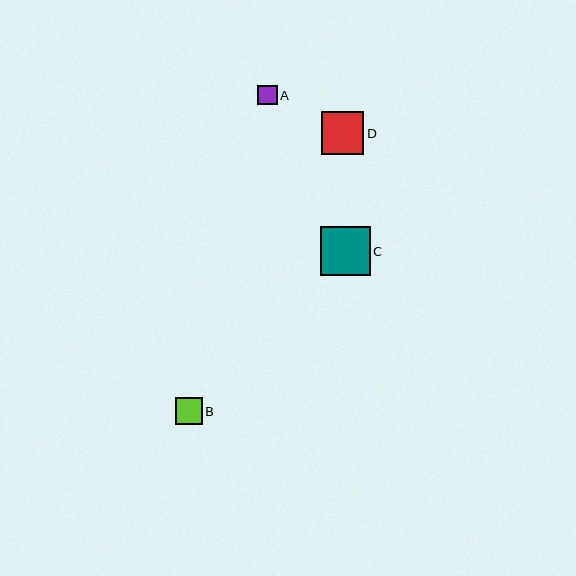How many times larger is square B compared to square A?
Square B is approximately 1.4 times the size of square A.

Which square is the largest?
Square C is the largest with a size of approximately 50 pixels.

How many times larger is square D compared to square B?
Square D is approximately 1.6 times the size of square B.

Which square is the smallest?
Square A is the smallest with a size of approximately 19 pixels.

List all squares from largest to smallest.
From largest to smallest: C, D, B, A.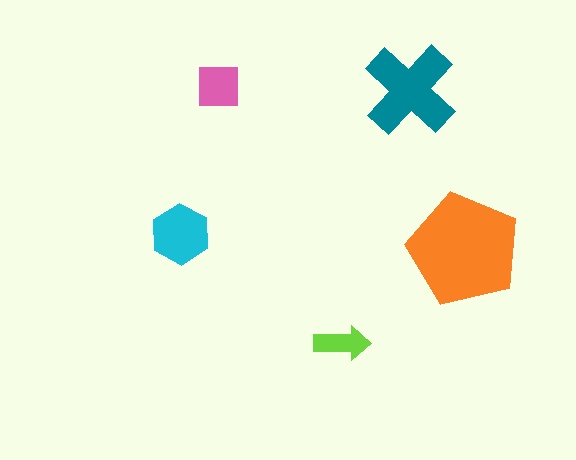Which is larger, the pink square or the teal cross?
The teal cross.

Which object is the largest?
The orange pentagon.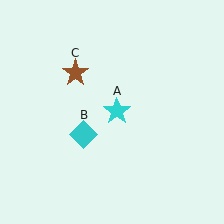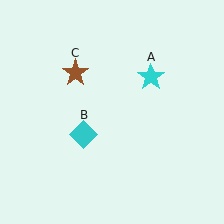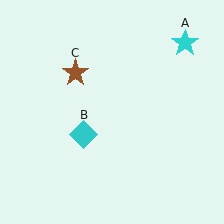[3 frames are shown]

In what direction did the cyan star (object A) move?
The cyan star (object A) moved up and to the right.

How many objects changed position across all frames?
1 object changed position: cyan star (object A).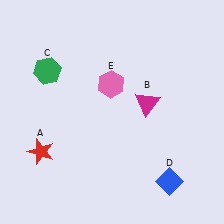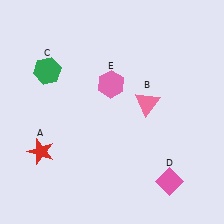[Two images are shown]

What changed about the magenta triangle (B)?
In Image 1, B is magenta. In Image 2, it changed to pink.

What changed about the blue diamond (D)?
In Image 1, D is blue. In Image 2, it changed to pink.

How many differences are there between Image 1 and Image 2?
There are 2 differences between the two images.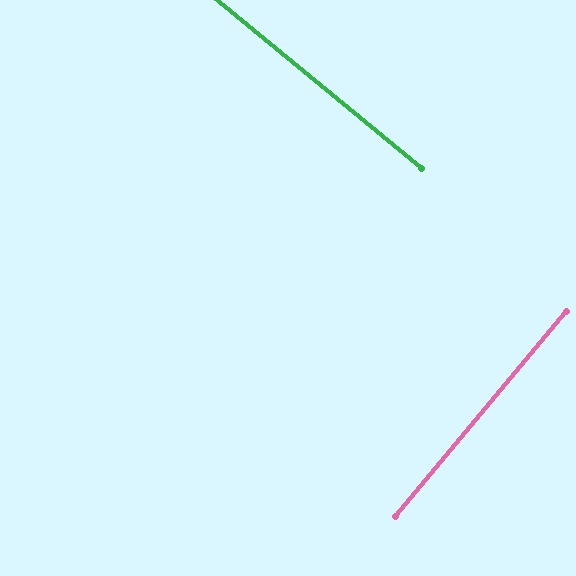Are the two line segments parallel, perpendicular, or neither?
Perpendicular — they meet at approximately 90°.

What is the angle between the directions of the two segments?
Approximately 90 degrees.